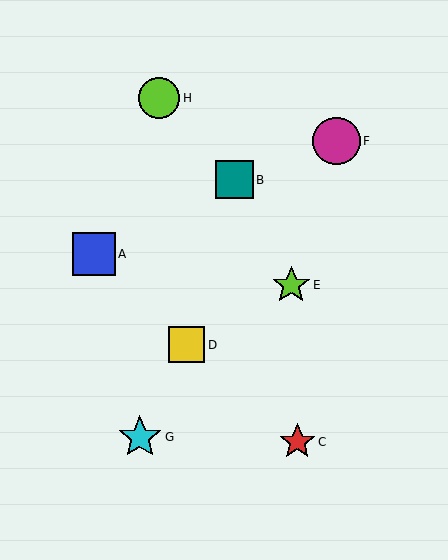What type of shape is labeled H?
Shape H is a lime circle.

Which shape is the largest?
The magenta circle (labeled F) is the largest.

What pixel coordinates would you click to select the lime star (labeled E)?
Click at (291, 285) to select the lime star E.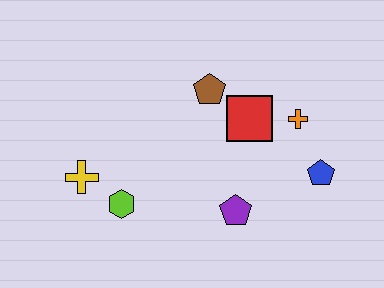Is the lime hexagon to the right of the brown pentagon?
No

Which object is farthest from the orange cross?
The yellow cross is farthest from the orange cross.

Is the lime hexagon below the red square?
Yes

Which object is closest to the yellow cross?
The lime hexagon is closest to the yellow cross.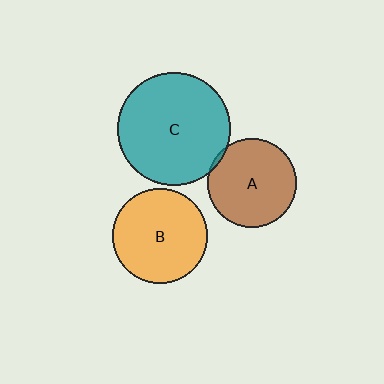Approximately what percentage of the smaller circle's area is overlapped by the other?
Approximately 5%.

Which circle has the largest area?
Circle C (teal).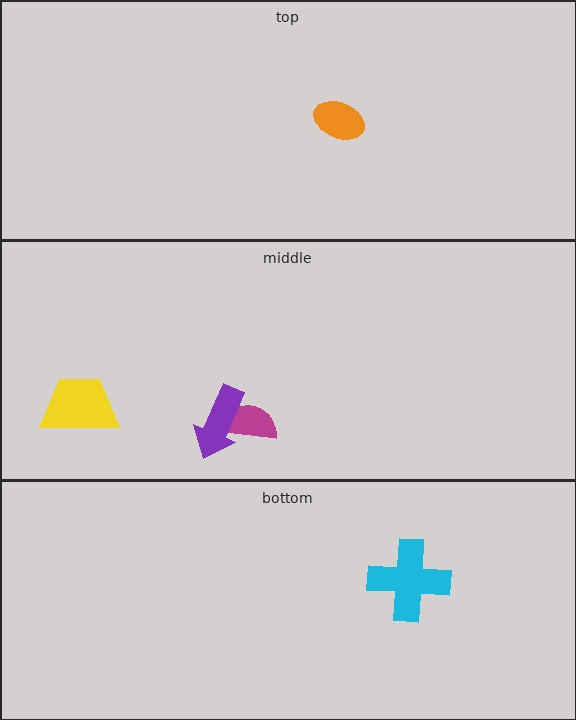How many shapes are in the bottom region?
1.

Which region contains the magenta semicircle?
The middle region.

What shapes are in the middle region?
The magenta semicircle, the yellow trapezoid, the purple arrow.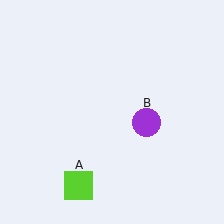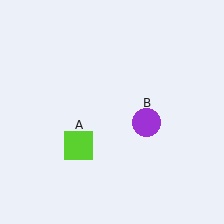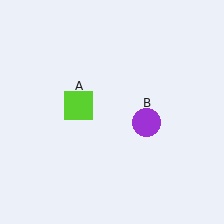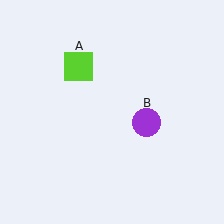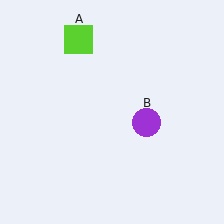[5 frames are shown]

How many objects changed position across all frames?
1 object changed position: lime square (object A).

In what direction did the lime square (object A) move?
The lime square (object A) moved up.